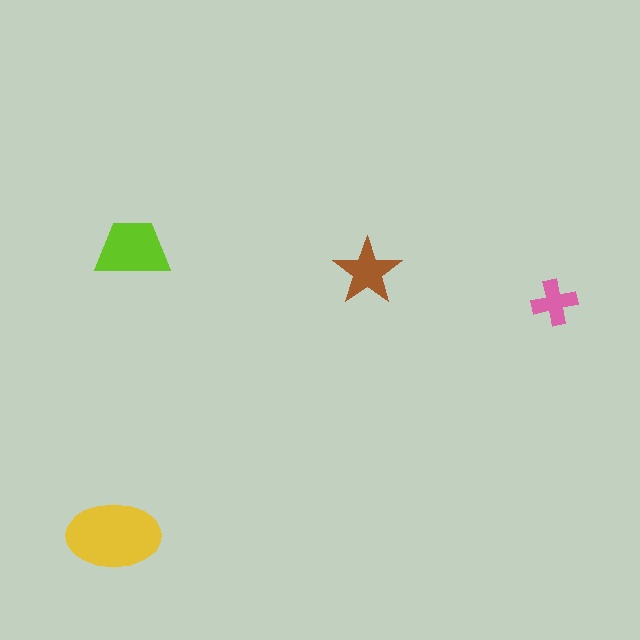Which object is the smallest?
The pink cross.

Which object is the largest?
The yellow ellipse.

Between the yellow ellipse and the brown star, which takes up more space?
The yellow ellipse.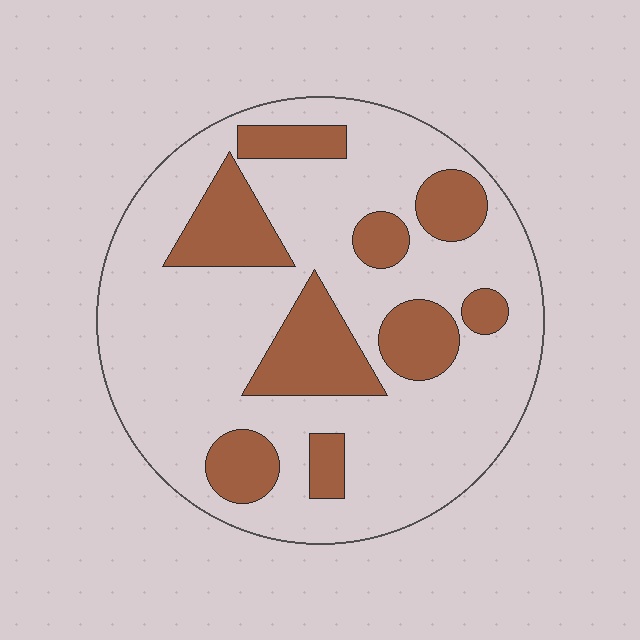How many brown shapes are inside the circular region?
9.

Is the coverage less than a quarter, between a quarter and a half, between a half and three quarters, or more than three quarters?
Between a quarter and a half.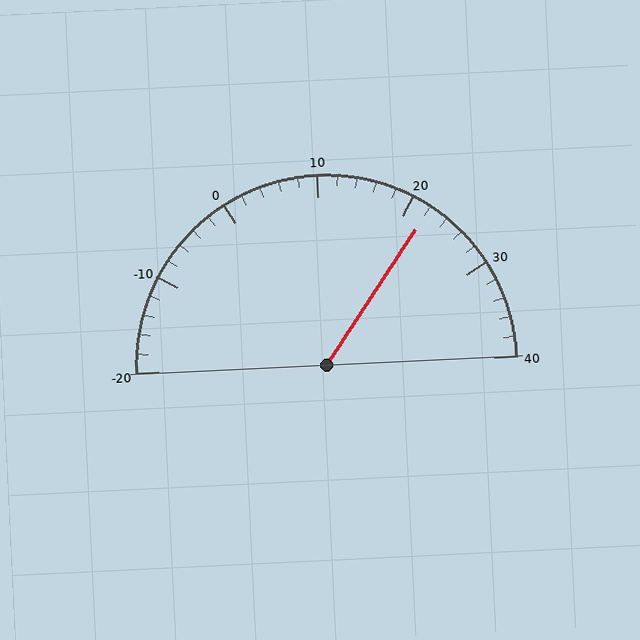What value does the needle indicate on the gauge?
The needle indicates approximately 22.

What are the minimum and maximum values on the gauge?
The gauge ranges from -20 to 40.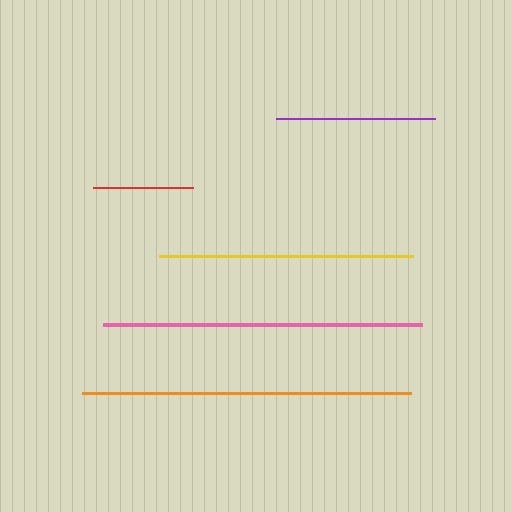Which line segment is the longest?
The orange line is the longest at approximately 328 pixels.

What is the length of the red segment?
The red segment is approximately 100 pixels long.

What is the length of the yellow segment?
The yellow segment is approximately 254 pixels long.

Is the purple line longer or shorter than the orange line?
The orange line is longer than the purple line.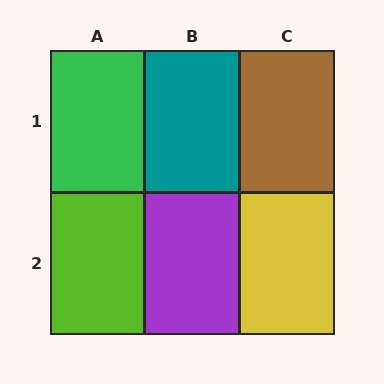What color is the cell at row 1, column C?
Brown.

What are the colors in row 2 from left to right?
Lime, purple, yellow.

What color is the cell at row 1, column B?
Teal.